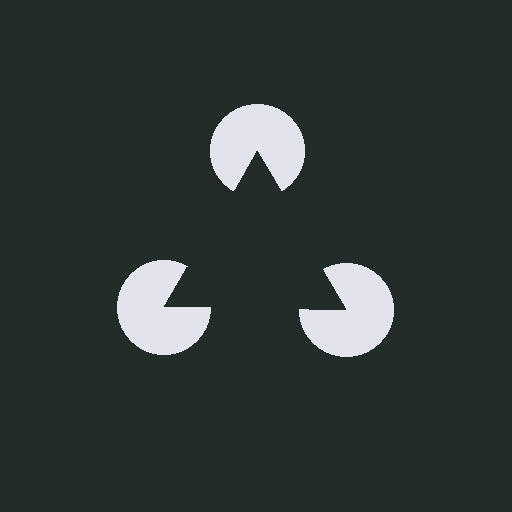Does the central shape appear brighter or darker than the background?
It typically appears slightly darker than the background, even though no actual brightness change is drawn.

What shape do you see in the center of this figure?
An illusory triangle — its edges are inferred from the aligned wedge cuts in the pac-man discs, not physically drawn.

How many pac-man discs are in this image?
There are 3 — one at each vertex of the illusory triangle.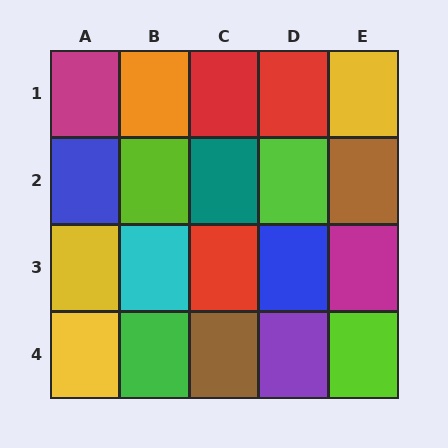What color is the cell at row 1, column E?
Yellow.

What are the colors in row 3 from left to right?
Yellow, cyan, red, blue, magenta.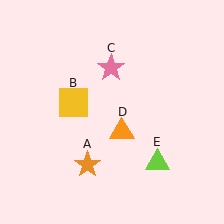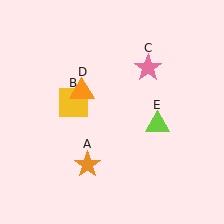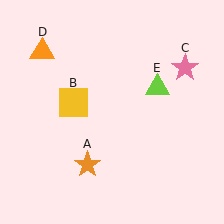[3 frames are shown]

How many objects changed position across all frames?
3 objects changed position: pink star (object C), orange triangle (object D), lime triangle (object E).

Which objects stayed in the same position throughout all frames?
Orange star (object A) and yellow square (object B) remained stationary.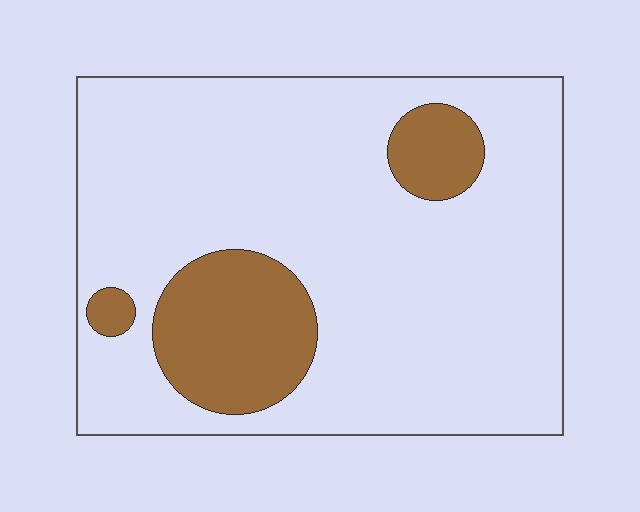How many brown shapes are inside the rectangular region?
3.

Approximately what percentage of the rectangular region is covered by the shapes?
Approximately 20%.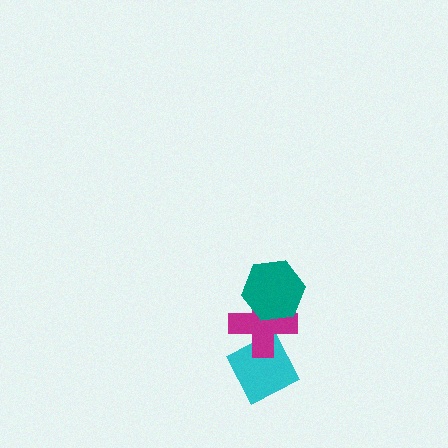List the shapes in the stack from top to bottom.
From top to bottom: the teal hexagon, the magenta cross, the cyan diamond.